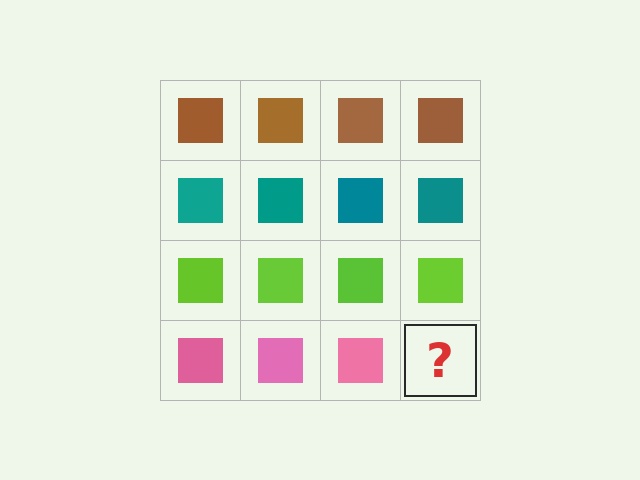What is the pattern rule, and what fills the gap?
The rule is that each row has a consistent color. The gap should be filled with a pink square.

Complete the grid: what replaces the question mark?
The question mark should be replaced with a pink square.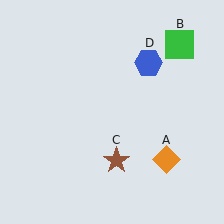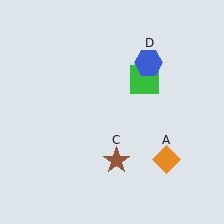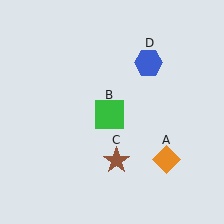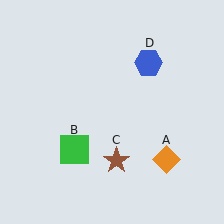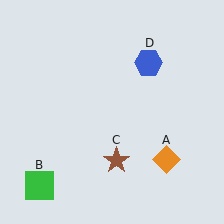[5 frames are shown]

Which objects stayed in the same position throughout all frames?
Orange diamond (object A) and brown star (object C) and blue hexagon (object D) remained stationary.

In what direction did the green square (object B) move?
The green square (object B) moved down and to the left.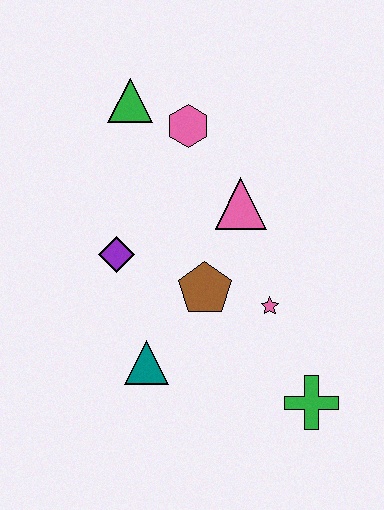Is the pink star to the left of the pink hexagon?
No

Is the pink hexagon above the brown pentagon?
Yes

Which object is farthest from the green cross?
The green triangle is farthest from the green cross.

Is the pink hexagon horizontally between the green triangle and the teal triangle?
No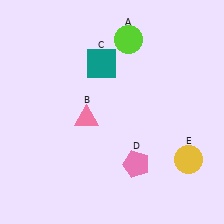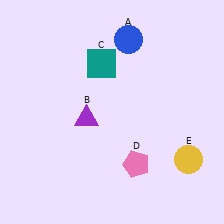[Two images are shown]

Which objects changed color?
A changed from lime to blue. B changed from pink to purple.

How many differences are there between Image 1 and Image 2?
There are 2 differences between the two images.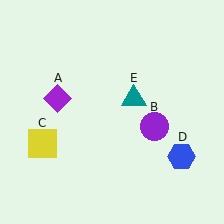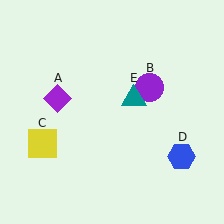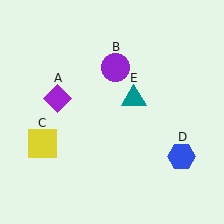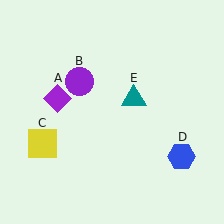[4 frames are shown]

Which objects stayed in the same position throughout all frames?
Purple diamond (object A) and yellow square (object C) and blue hexagon (object D) and teal triangle (object E) remained stationary.